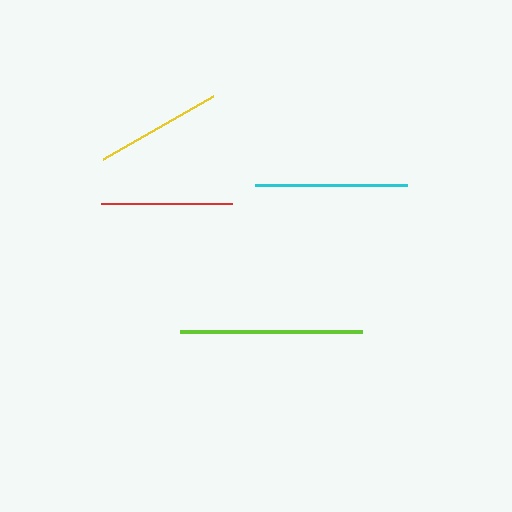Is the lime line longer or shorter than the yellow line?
The lime line is longer than the yellow line.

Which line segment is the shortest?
The yellow line is the shortest at approximately 126 pixels.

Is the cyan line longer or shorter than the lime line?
The lime line is longer than the cyan line.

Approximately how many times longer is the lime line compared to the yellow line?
The lime line is approximately 1.4 times the length of the yellow line.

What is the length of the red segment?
The red segment is approximately 131 pixels long.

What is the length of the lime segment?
The lime segment is approximately 181 pixels long.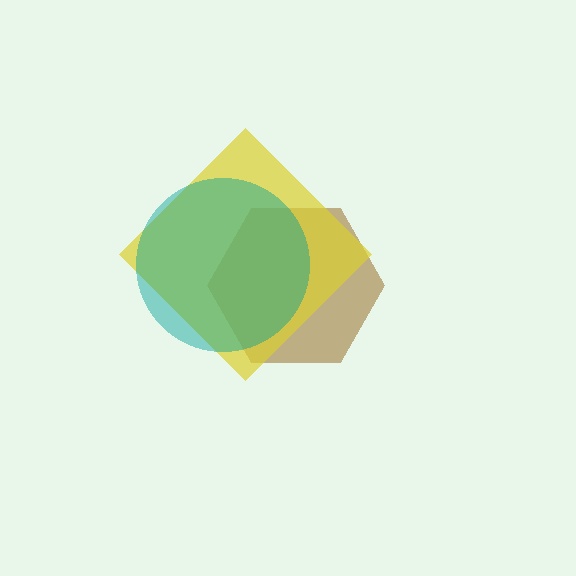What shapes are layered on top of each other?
The layered shapes are: a brown hexagon, a yellow diamond, a teal circle.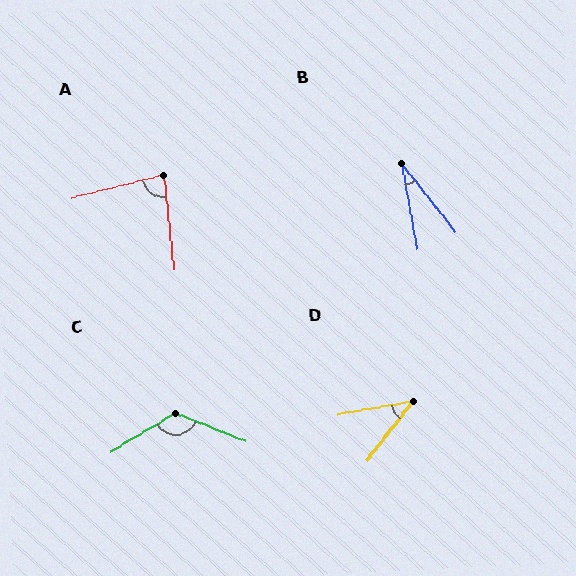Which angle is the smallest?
B, at approximately 28 degrees.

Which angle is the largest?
C, at approximately 127 degrees.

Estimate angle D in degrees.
Approximately 42 degrees.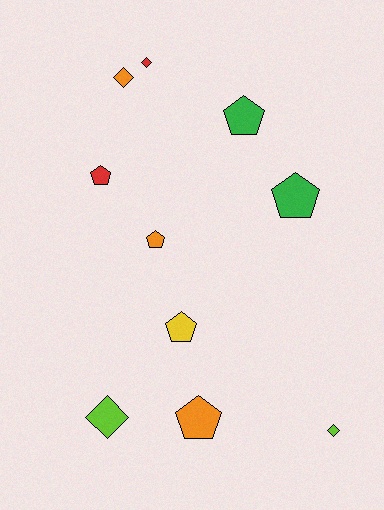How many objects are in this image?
There are 10 objects.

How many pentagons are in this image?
There are 6 pentagons.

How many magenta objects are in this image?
There are no magenta objects.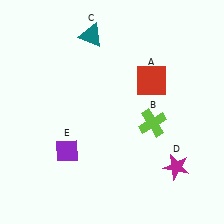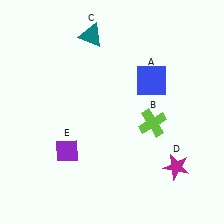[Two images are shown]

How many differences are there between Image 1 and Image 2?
There is 1 difference between the two images.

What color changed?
The square (A) changed from red in Image 1 to blue in Image 2.